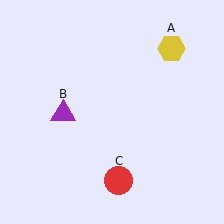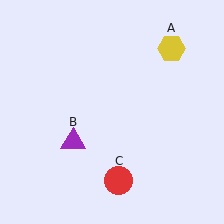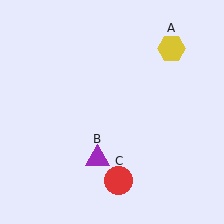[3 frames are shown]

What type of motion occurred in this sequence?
The purple triangle (object B) rotated counterclockwise around the center of the scene.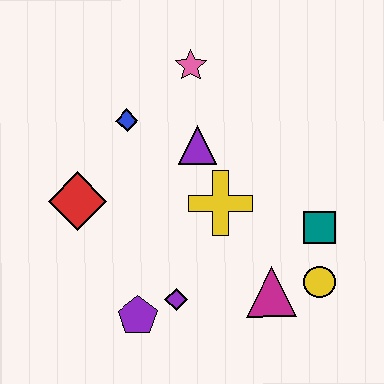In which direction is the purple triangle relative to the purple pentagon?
The purple triangle is above the purple pentagon.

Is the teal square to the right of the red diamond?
Yes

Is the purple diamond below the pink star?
Yes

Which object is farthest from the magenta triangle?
The pink star is farthest from the magenta triangle.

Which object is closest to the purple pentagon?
The purple diamond is closest to the purple pentagon.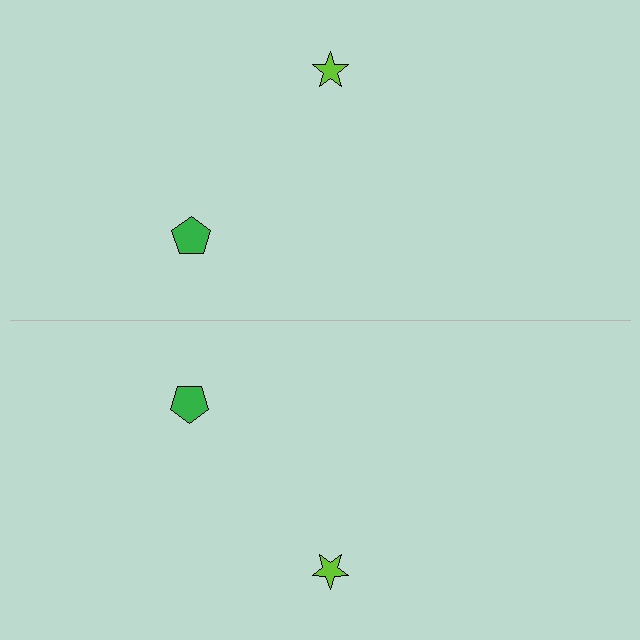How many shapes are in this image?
There are 4 shapes in this image.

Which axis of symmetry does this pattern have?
The pattern has a horizontal axis of symmetry running through the center of the image.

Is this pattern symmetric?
Yes, this pattern has bilateral (reflection) symmetry.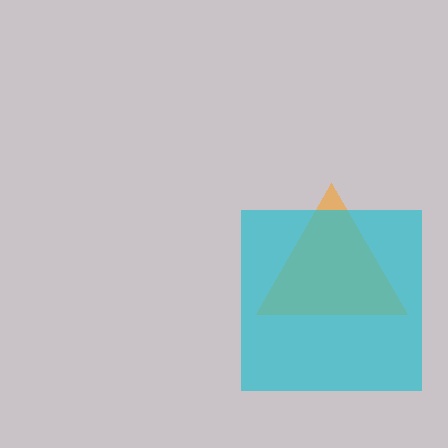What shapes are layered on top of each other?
The layered shapes are: an orange triangle, a cyan square.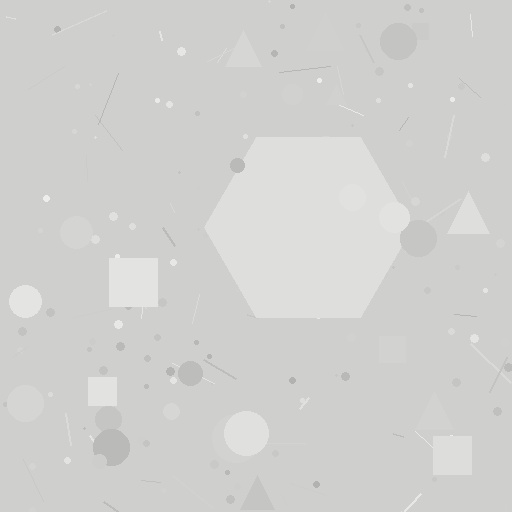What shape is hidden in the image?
A hexagon is hidden in the image.